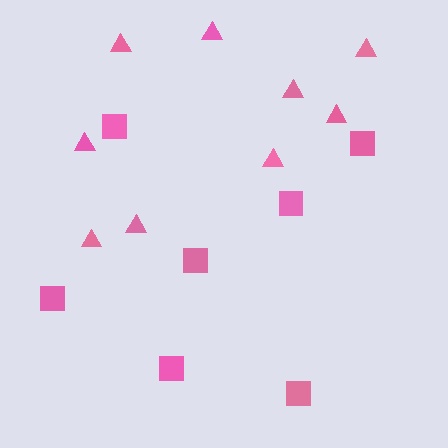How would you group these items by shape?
There are 2 groups: one group of squares (7) and one group of triangles (9).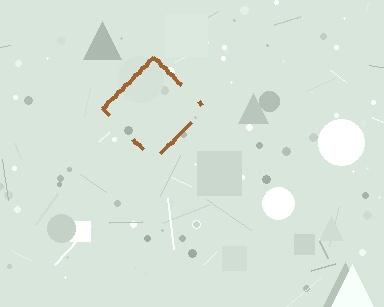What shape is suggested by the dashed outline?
The dashed outline suggests a diamond.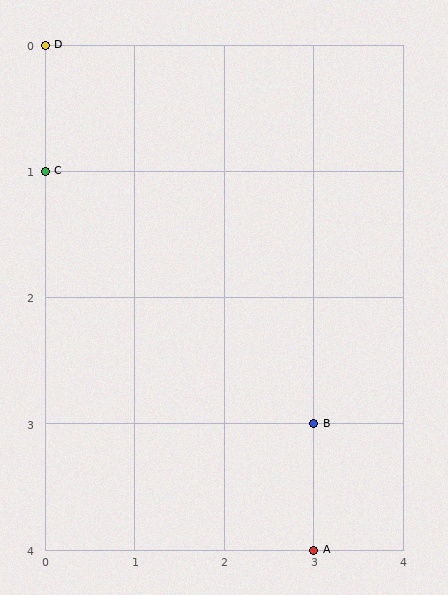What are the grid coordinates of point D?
Point D is at grid coordinates (0, 0).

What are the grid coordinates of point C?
Point C is at grid coordinates (0, 1).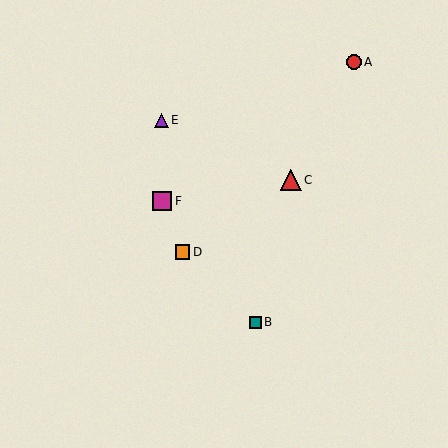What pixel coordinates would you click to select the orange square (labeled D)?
Click at (182, 252) to select the orange square D.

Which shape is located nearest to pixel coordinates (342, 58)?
The red circle (labeled A) at (354, 62) is nearest to that location.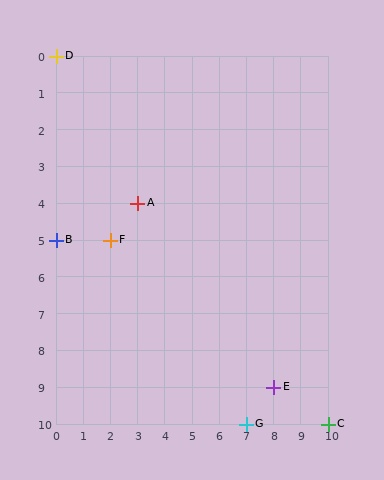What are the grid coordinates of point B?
Point B is at grid coordinates (0, 5).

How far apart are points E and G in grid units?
Points E and G are 1 column and 1 row apart (about 1.4 grid units diagonally).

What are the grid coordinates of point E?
Point E is at grid coordinates (8, 9).